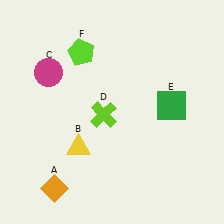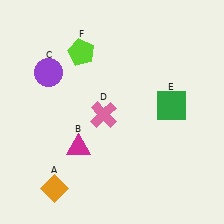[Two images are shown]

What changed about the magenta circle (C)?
In Image 1, C is magenta. In Image 2, it changed to purple.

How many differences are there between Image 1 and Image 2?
There are 3 differences between the two images.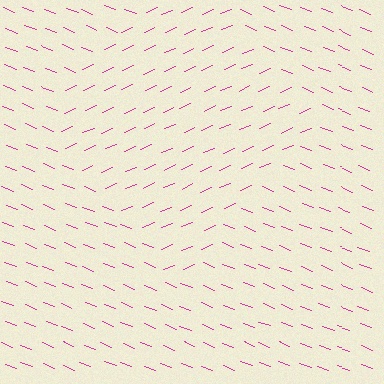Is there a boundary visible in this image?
Yes, there is a texture boundary formed by a change in line orientation.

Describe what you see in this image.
The image is filled with small magenta line segments. A diamond region in the image has lines oriented differently from the surrounding lines, creating a visible texture boundary.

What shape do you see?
I see a diamond.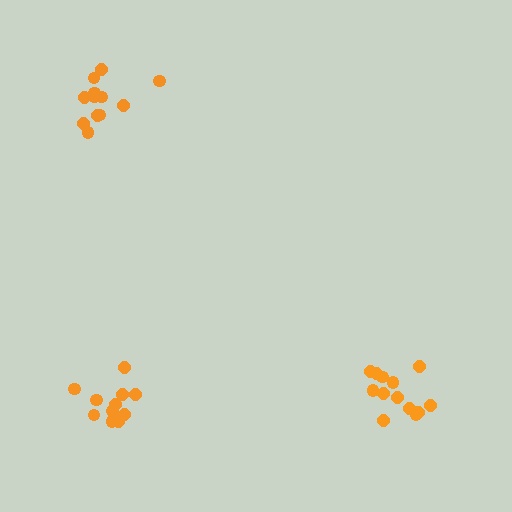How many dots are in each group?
Group 1: 12 dots, Group 2: 12 dots, Group 3: 13 dots (37 total).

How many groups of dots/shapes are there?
There are 3 groups.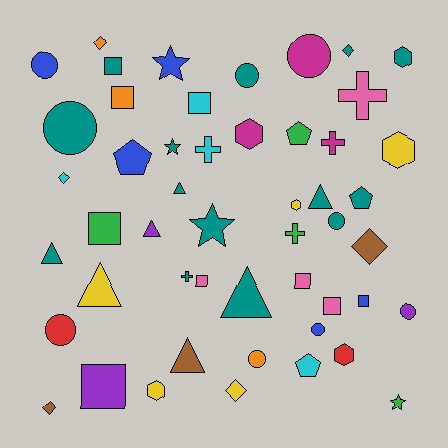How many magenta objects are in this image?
There are 3 magenta objects.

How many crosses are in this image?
There are 5 crosses.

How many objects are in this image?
There are 50 objects.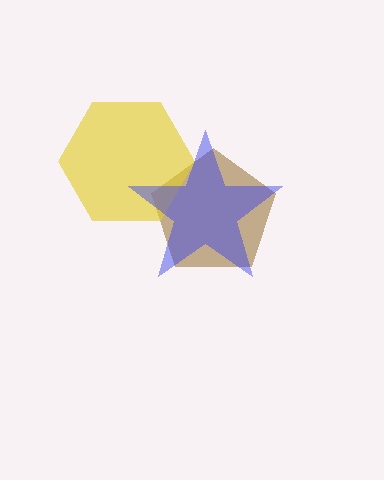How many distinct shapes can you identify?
There are 3 distinct shapes: a brown pentagon, a yellow hexagon, a blue star.